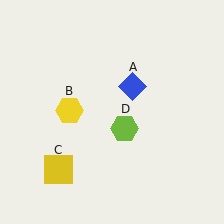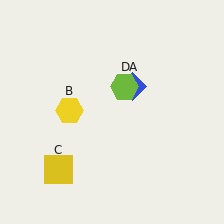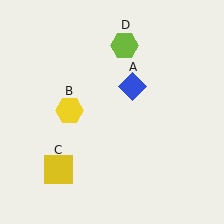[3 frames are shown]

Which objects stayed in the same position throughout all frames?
Blue diamond (object A) and yellow hexagon (object B) and yellow square (object C) remained stationary.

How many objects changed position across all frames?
1 object changed position: lime hexagon (object D).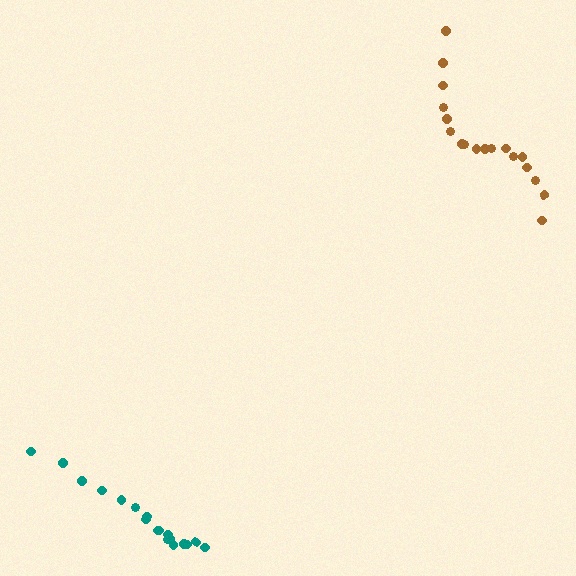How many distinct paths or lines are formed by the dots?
There are 2 distinct paths.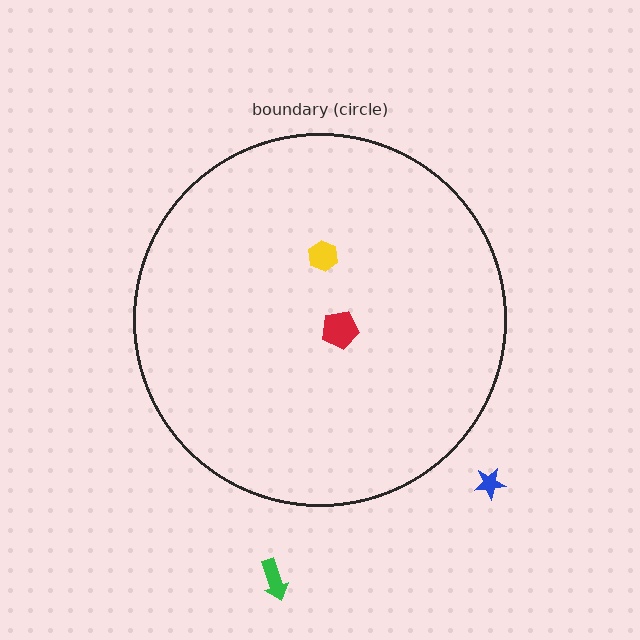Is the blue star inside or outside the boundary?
Outside.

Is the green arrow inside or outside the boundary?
Outside.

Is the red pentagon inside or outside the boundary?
Inside.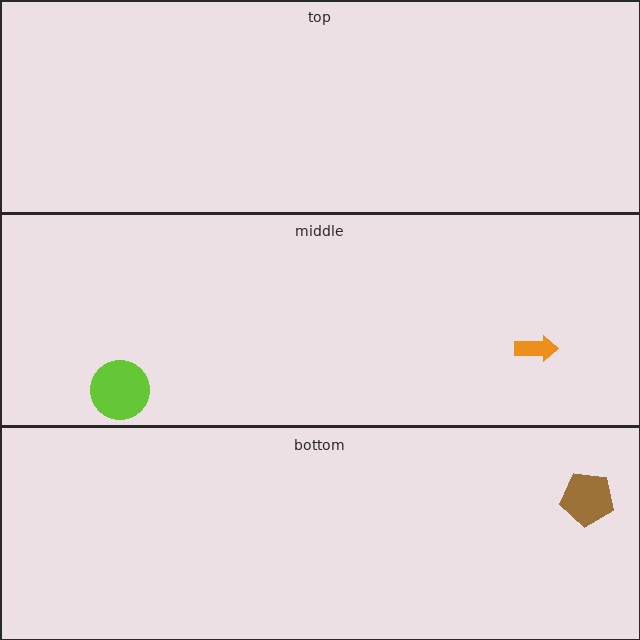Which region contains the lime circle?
The middle region.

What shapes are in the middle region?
The orange arrow, the lime circle.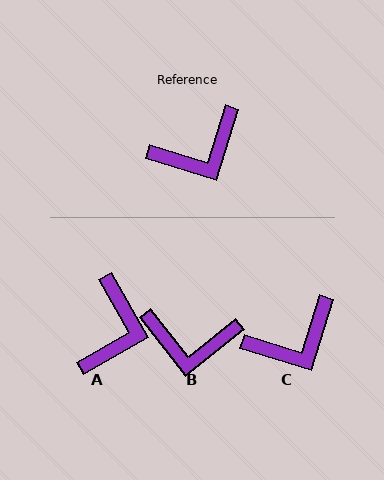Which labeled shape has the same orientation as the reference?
C.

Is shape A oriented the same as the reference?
No, it is off by about 47 degrees.